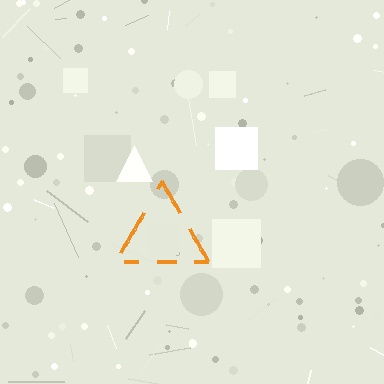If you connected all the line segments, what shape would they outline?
They would outline a triangle.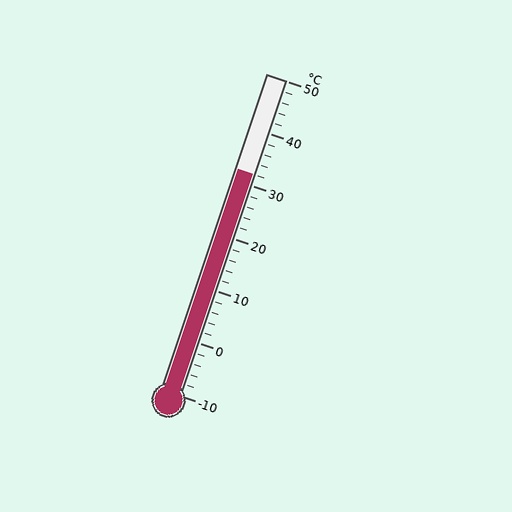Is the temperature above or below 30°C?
The temperature is above 30°C.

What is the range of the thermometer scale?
The thermometer scale ranges from -10°C to 50°C.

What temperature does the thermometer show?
The thermometer shows approximately 32°C.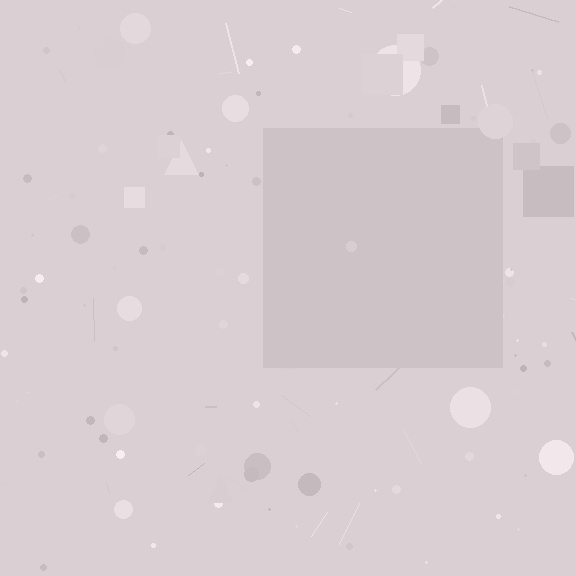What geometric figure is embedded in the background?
A square is embedded in the background.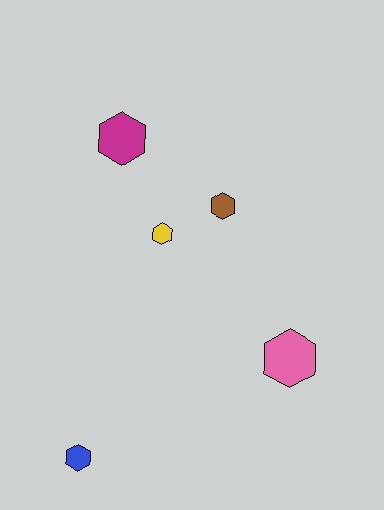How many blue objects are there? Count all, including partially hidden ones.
There is 1 blue object.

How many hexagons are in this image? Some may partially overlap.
There are 5 hexagons.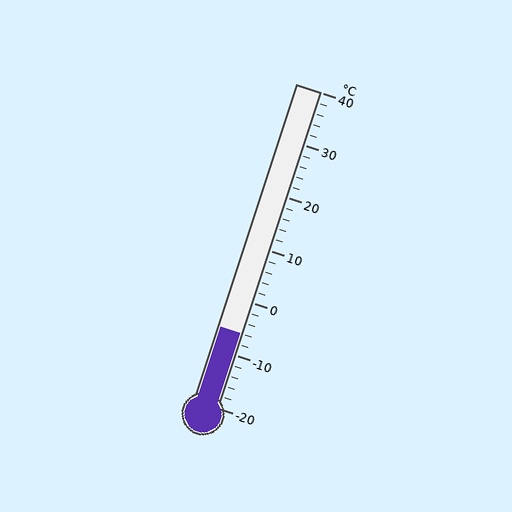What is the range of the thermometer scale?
The thermometer scale ranges from -20°C to 40°C.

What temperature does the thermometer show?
The thermometer shows approximately -6°C.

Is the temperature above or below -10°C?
The temperature is above -10°C.